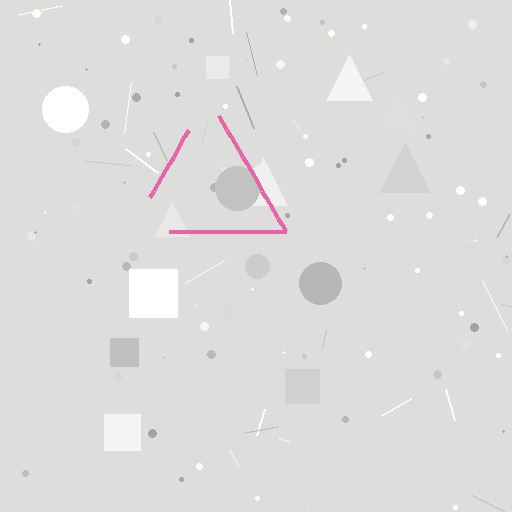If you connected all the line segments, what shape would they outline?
They would outline a triangle.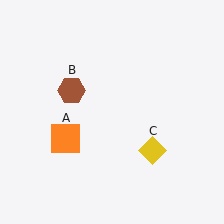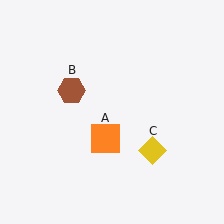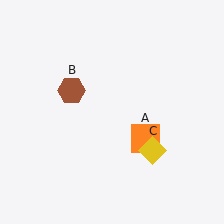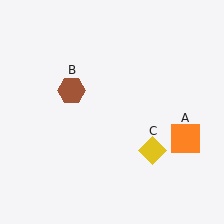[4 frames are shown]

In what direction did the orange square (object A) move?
The orange square (object A) moved right.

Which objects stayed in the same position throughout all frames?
Brown hexagon (object B) and yellow diamond (object C) remained stationary.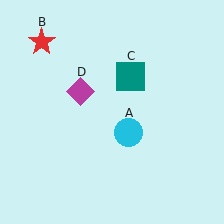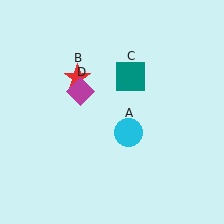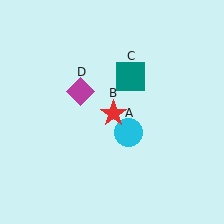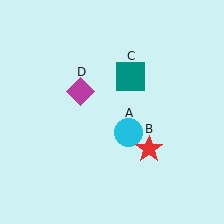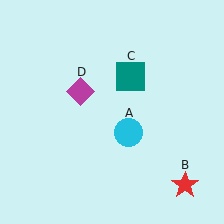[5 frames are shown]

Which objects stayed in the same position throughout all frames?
Cyan circle (object A) and teal square (object C) and magenta diamond (object D) remained stationary.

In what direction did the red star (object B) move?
The red star (object B) moved down and to the right.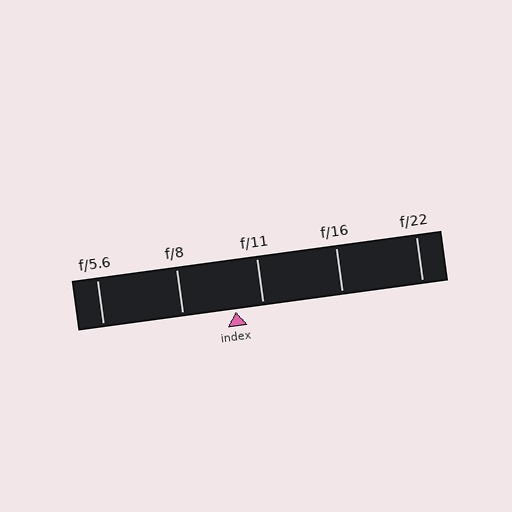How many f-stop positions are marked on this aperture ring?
There are 5 f-stop positions marked.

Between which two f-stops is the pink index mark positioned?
The index mark is between f/8 and f/11.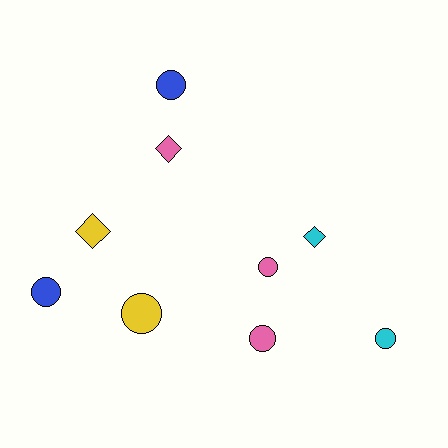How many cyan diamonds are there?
There is 1 cyan diamond.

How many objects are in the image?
There are 9 objects.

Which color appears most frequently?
Pink, with 3 objects.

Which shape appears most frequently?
Circle, with 6 objects.